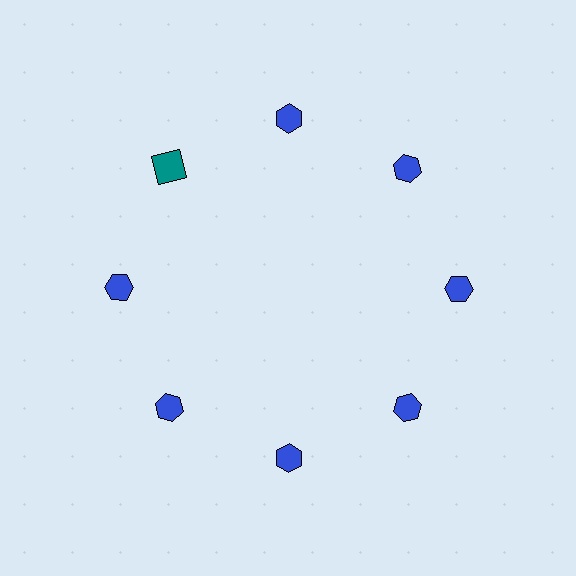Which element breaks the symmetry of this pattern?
The teal square at roughly the 10 o'clock position breaks the symmetry. All other shapes are blue hexagons.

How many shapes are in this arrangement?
There are 8 shapes arranged in a ring pattern.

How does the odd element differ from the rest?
It differs in both color (teal instead of blue) and shape (square instead of hexagon).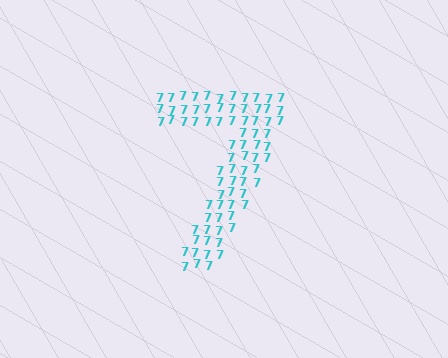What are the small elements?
The small elements are digit 7's.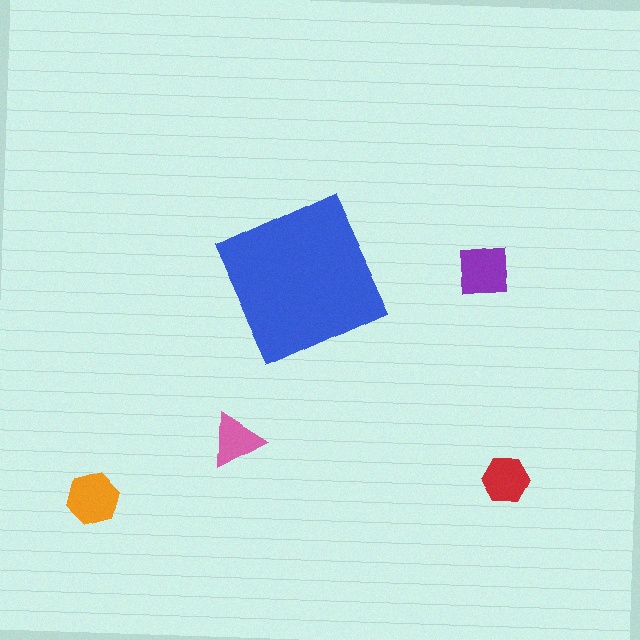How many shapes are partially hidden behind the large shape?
0 shapes are partially hidden.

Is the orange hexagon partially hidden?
No, the orange hexagon is fully visible.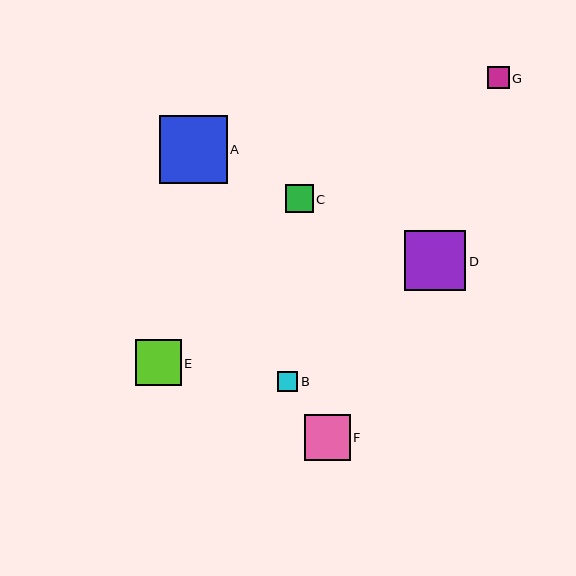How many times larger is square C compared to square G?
Square C is approximately 1.3 times the size of square G.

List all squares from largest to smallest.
From largest to smallest: A, D, F, E, C, G, B.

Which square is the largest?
Square A is the largest with a size of approximately 68 pixels.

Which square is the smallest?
Square B is the smallest with a size of approximately 21 pixels.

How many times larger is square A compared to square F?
Square A is approximately 1.5 times the size of square F.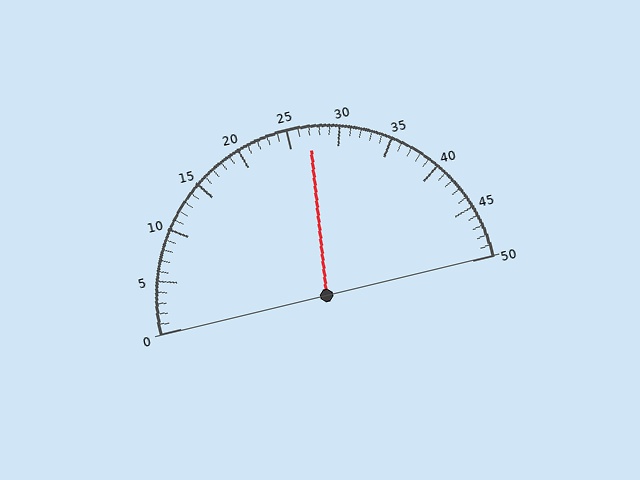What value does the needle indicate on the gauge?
The needle indicates approximately 27.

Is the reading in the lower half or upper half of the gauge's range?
The reading is in the upper half of the range (0 to 50).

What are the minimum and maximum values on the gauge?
The gauge ranges from 0 to 50.